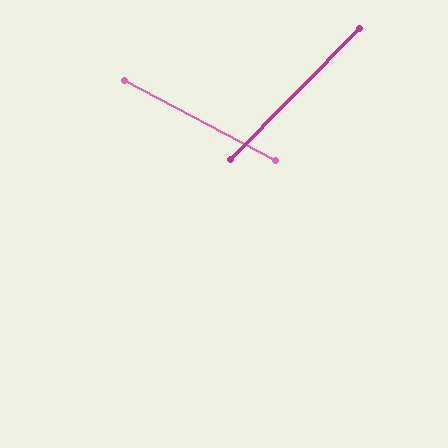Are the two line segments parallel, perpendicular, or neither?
Neither parallel nor perpendicular — they differ by about 73°.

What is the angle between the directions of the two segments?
Approximately 73 degrees.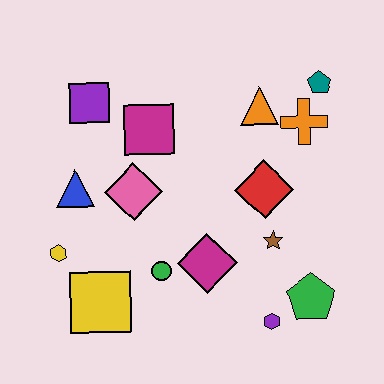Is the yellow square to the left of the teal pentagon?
Yes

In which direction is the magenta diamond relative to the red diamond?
The magenta diamond is below the red diamond.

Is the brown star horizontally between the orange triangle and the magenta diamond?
No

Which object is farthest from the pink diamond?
The teal pentagon is farthest from the pink diamond.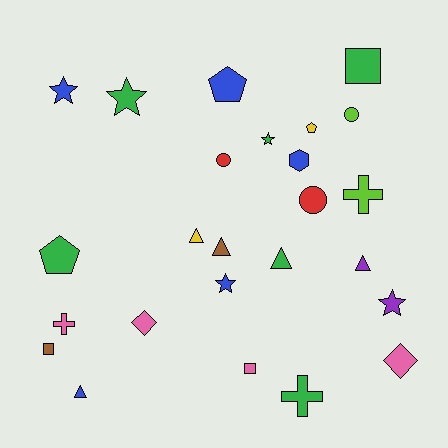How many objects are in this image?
There are 25 objects.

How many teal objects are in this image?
There are no teal objects.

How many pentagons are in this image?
There are 3 pentagons.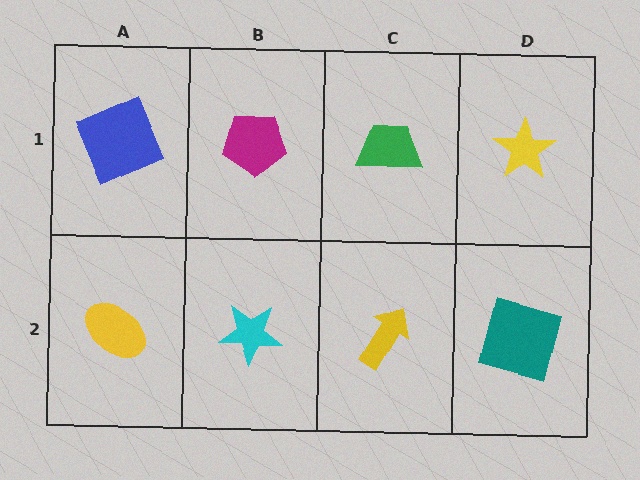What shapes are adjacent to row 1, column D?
A teal square (row 2, column D), a green trapezoid (row 1, column C).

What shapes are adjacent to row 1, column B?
A cyan star (row 2, column B), a blue square (row 1, column A), a green trapezoid (row 1, column C).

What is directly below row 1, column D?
A teal square.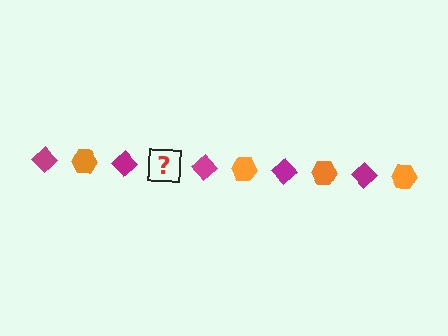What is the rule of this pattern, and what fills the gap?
The rule is that the pattern alternates between magenta diamond and orange hexagon. The gap should be filled with an orange hexagon.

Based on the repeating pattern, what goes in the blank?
The blank should be an orange hexagon.